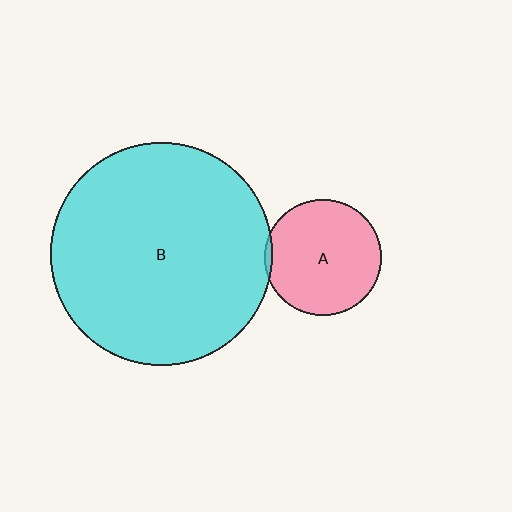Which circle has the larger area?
Circle B (cyan).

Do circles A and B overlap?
Yes.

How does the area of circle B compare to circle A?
Approximately 3.6 times.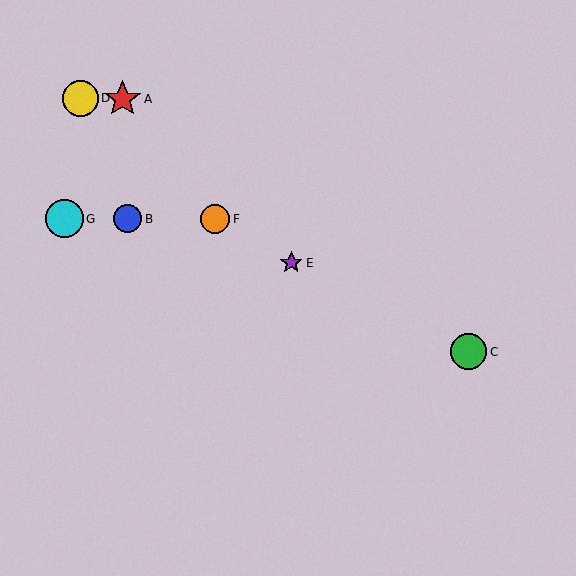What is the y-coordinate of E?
Object E is at y≈263.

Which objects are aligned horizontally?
Objects B, F, G are aligned horizontally.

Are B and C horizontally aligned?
No, B is at y≈219 and C is at y≈352.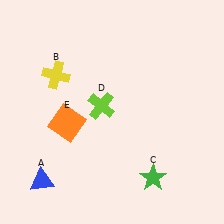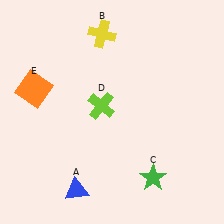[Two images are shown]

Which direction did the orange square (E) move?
The orange square (E) moved up.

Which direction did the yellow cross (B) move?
The yellow cross (B) moved right.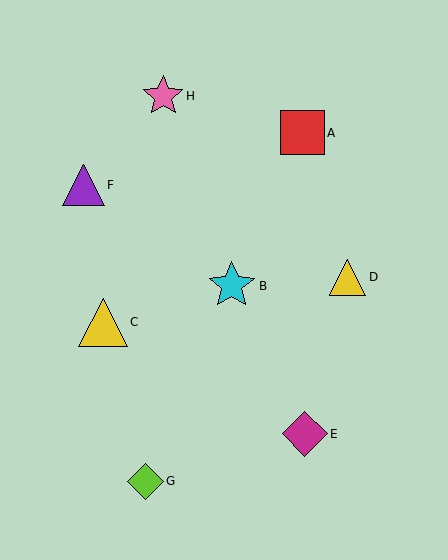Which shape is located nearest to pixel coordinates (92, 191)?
The purple triangle (labeled F) at (83, 185) is nearest to that location.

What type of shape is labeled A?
Shape A is a red square.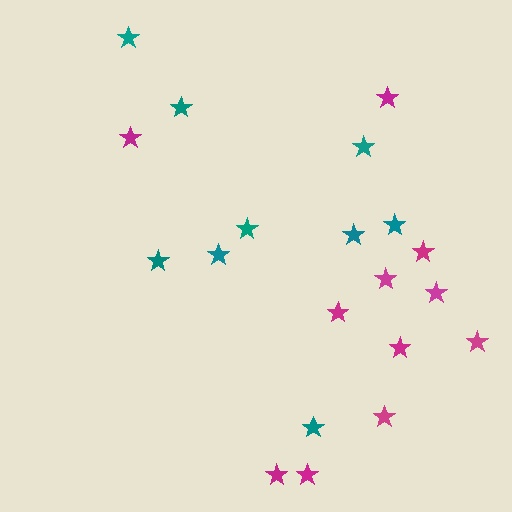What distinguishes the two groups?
There are 2 groups: one group of magenta stars (11) and one group of teal stars (9).